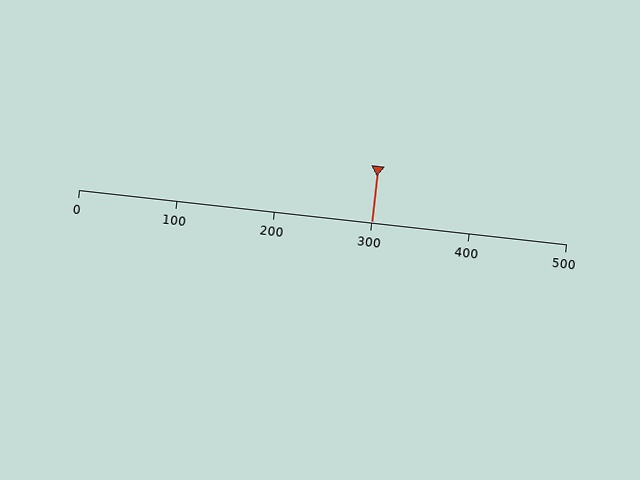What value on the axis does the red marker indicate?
The marker indicates approximately 300.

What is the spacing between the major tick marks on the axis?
The major ticks are spaced 100 apart.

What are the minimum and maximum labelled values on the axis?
The axis runs from 0 to 500.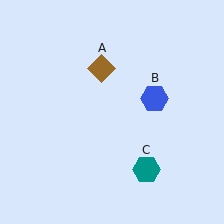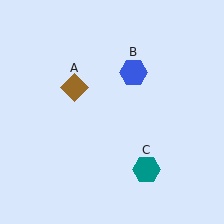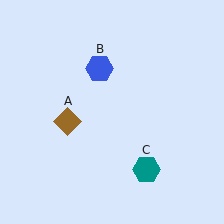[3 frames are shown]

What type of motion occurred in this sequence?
The brown diamond (object A), blue hexagon (object B) rotated counterclockwise around the center of the scene.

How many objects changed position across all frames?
2 objects changed position: brown diamond (object A), blue hexagon (object B).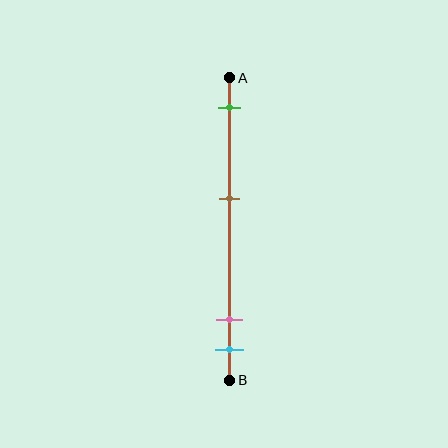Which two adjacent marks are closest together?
The pink and cyan marks are the closest adjacent pair.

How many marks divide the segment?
There are 4 marks dividing the segment.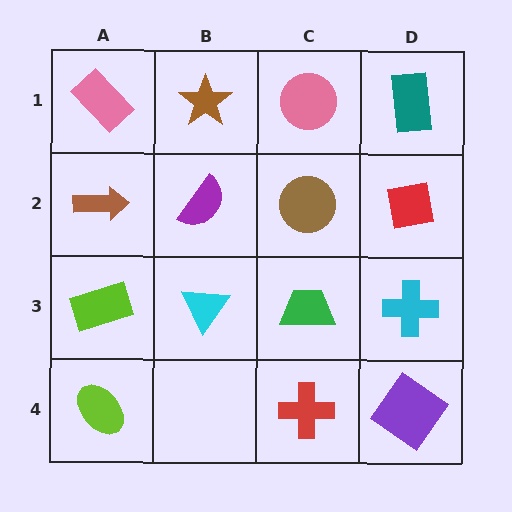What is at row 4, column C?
A red cross.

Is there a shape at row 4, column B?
No, that cell is empty.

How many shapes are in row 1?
4 shapes.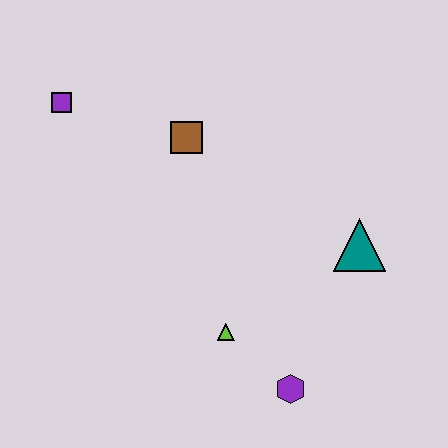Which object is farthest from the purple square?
The purple hexagon is farthest from the purple square.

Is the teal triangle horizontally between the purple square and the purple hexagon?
No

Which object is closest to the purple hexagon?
The lime triangle is closest to the purple hexagon.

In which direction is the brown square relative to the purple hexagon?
The brown square is above the purple hexagon.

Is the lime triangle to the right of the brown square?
Yes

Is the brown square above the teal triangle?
Yes